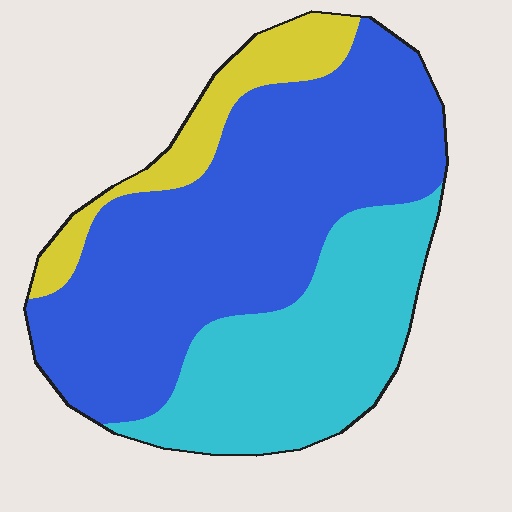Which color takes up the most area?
Blue, at roughly 55%.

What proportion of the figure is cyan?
Cyan takes up about one third (1/3) of the figure.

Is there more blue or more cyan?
Blue.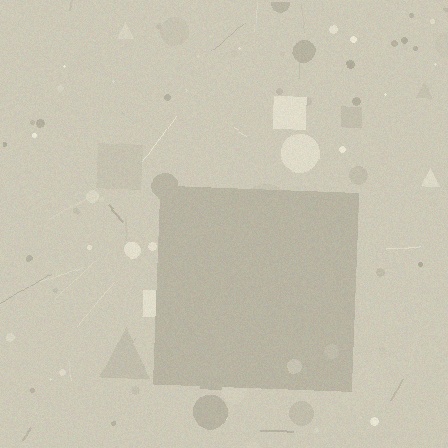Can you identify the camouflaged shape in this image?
The camouflaged shape is a square.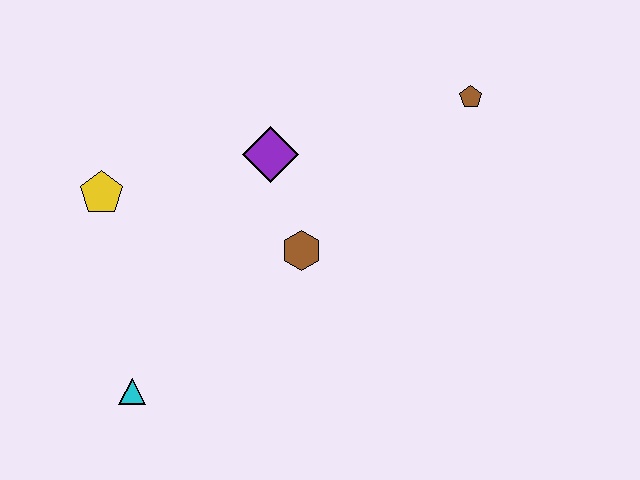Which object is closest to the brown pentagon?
The purple diamond is closest to the brown pentagon.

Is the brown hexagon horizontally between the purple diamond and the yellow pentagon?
No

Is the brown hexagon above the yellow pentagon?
No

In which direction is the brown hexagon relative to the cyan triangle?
The brown hexagon is to the right of the cyan triangle.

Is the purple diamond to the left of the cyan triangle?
No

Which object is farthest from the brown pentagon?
The cyan triangle is farthest from the brown pentagon.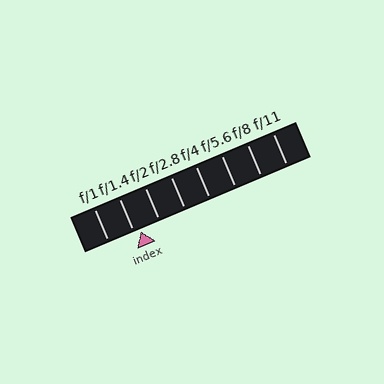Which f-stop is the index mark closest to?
The index mark is closest to f/1.4.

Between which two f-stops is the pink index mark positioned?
The index mark is between f/1.4 and f/2.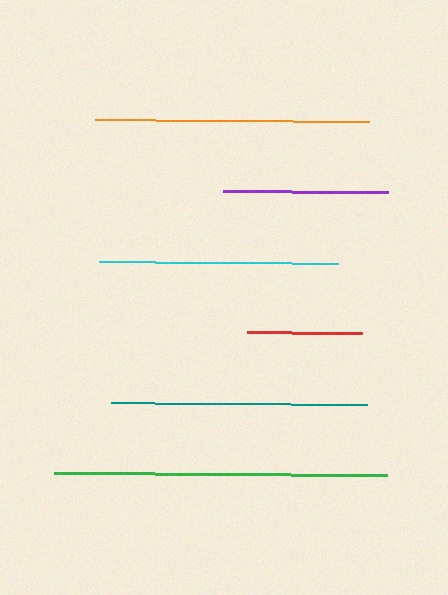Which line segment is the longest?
The green line is the longest at approximately 334 pixels.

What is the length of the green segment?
The green segment is approximately 334 pixels long.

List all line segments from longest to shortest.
From longest to shortest: green, orange, teal, cyan, purple, red.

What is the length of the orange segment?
The orange segment is approximately 275 pixels long.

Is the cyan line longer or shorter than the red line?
The cyan line is longer than the red line.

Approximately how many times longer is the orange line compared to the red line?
The orange line is approximately 2.4 times the length of the red line.